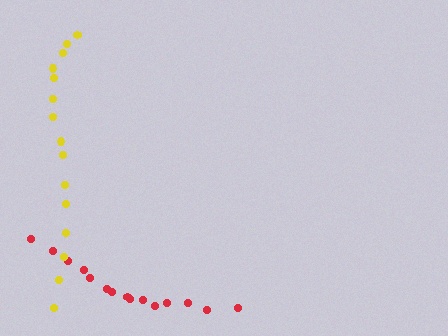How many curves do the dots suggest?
There are 2 distinct paths.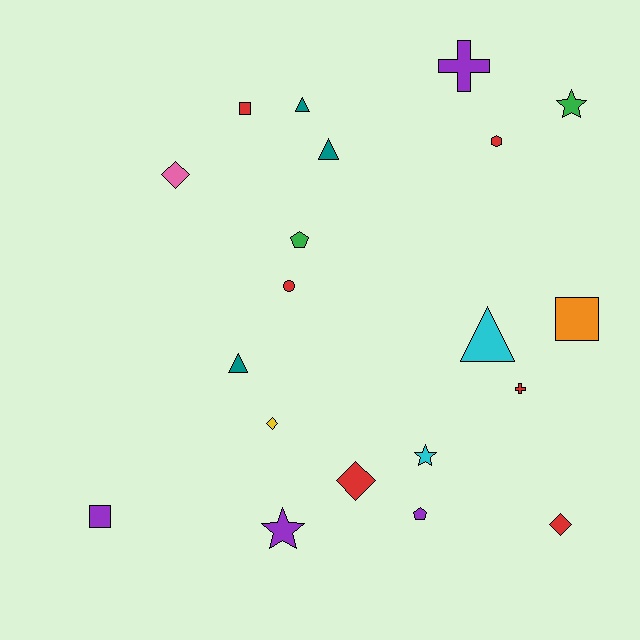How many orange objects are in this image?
There is 1 orange object.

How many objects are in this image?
There are 20 objects.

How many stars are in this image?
There are 3 stars.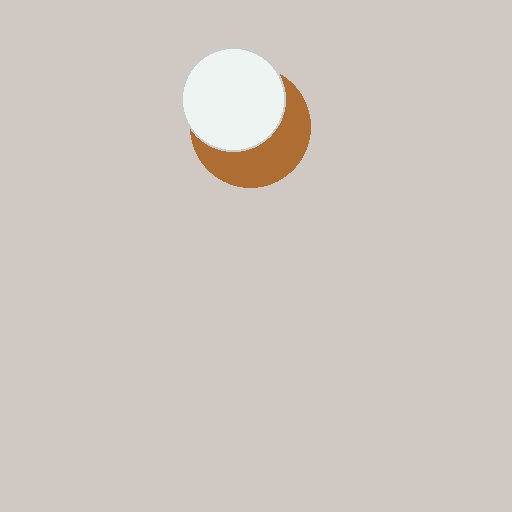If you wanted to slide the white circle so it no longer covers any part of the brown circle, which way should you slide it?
Slide it toward the upper-left — that is the most direct way to separate the two shapes.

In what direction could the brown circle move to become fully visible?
The brown circle could move toward the lower-right. That would shift it out from behind the white circle entirely.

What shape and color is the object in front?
The object in front is a white circle.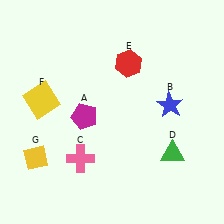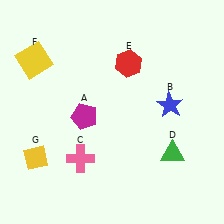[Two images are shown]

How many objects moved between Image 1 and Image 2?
1 object moved between the two images.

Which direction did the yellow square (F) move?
The yellow square (F) moved up.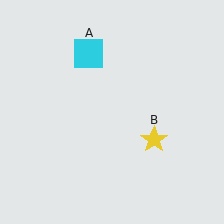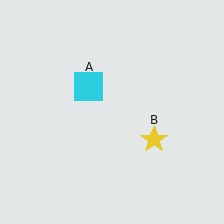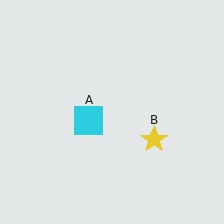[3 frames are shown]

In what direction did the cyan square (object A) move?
The cyan square (object A) moved down.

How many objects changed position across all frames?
1 object changed position: cyan square (object A).